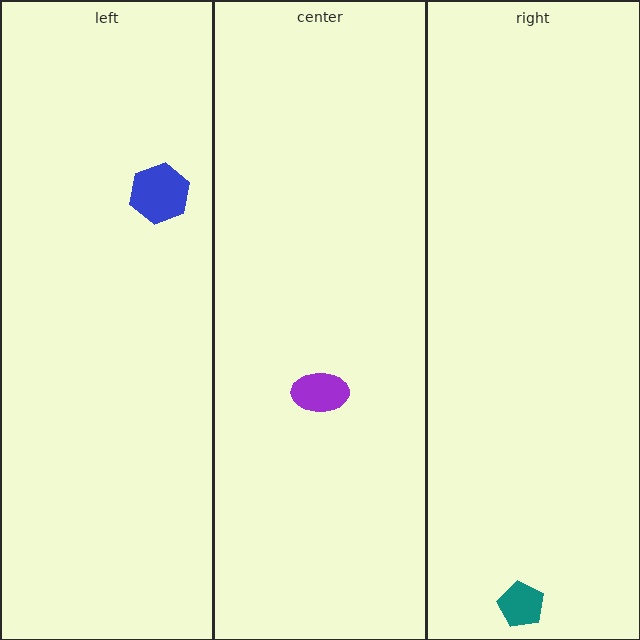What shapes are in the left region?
The blue hexagon.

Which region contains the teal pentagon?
The right region.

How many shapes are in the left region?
1.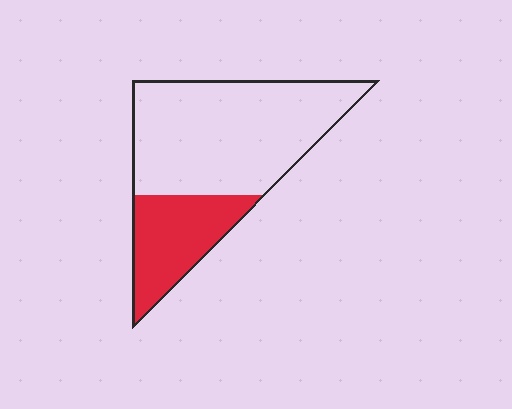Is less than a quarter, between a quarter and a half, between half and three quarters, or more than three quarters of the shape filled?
Between a quarter and a half.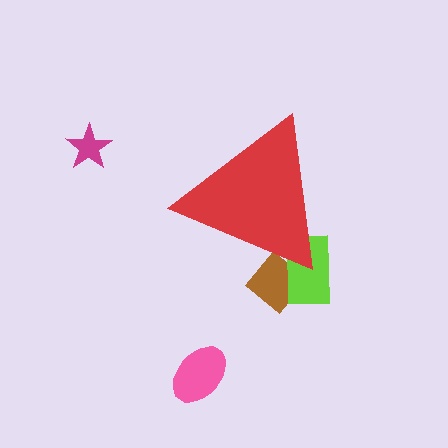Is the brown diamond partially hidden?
Yes, the brown diamond is partially hidden behind the red triangle.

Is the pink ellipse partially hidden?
No, the pink ellipse is fully visible.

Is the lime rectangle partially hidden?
Yes, the lime rectangle is partially hidden behind the red triangle.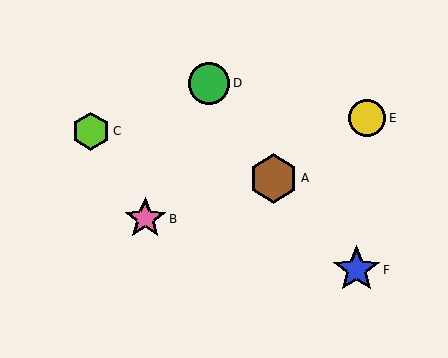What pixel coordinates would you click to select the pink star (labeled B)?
Click at (145, 219) to select the pink star B.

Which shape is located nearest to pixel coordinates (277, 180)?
The brown hexagon (labeled A) at (274, 178) is nearest to that location.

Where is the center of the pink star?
The center of the pink star is at (145, 219).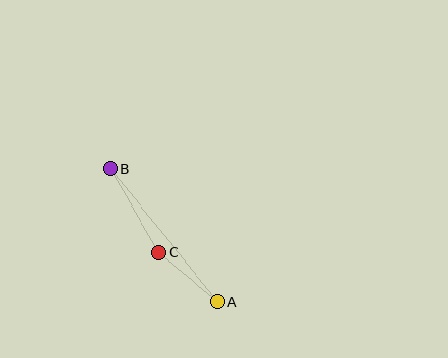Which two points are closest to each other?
Points A and C are closest to each other.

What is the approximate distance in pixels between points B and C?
The distance between B and C is approximately 97 pixels.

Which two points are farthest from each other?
Points A and B are farthest from each other.